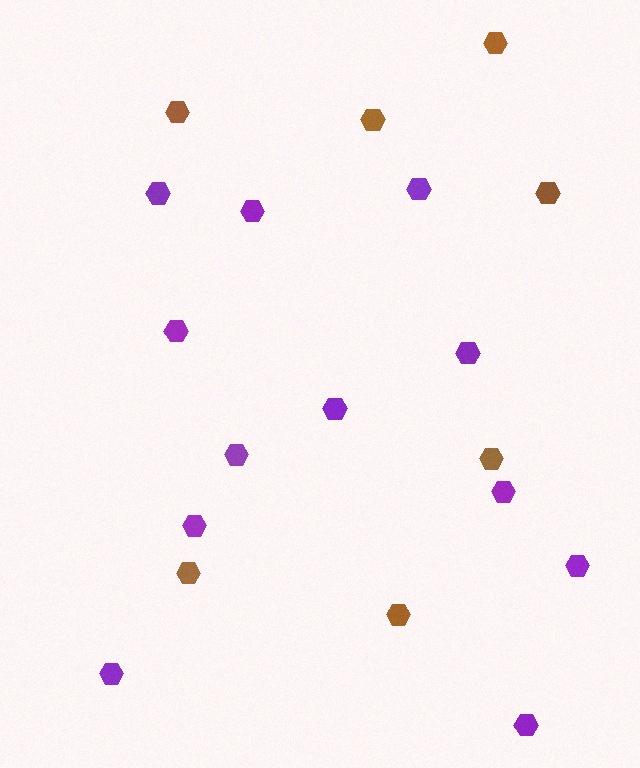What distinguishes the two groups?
There are 2 groups: one group of brown hexagons (7) and one group of purple hexagons (12).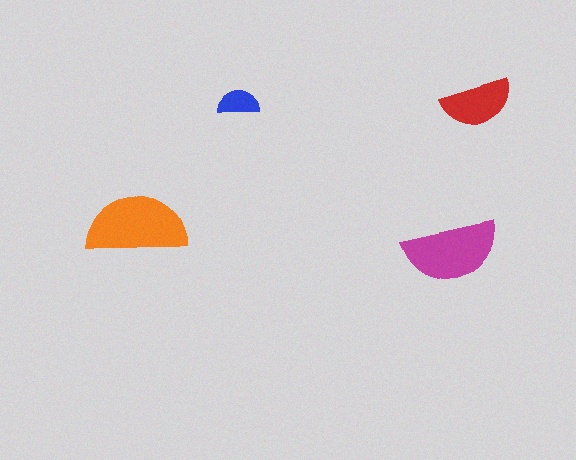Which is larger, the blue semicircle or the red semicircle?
The red one.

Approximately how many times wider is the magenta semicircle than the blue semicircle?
About 2 times wider.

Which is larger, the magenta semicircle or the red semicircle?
The magenta one.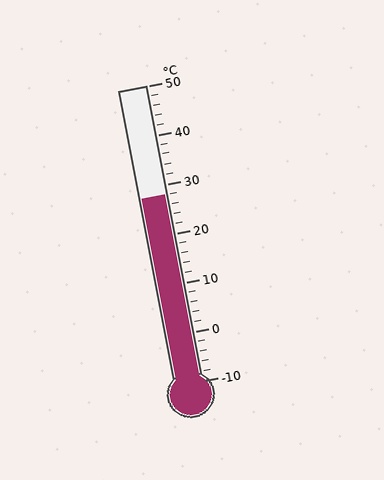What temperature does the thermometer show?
The thermometer shows approximately 28°C.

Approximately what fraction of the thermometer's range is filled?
The thermometer is filled to approximately 65% of its range.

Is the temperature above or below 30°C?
The temperature is below 30°C.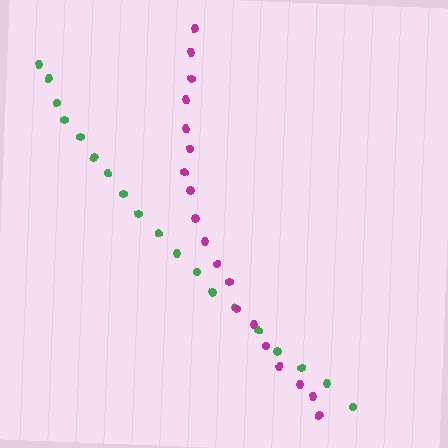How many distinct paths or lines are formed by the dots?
There are 2 distinct paths.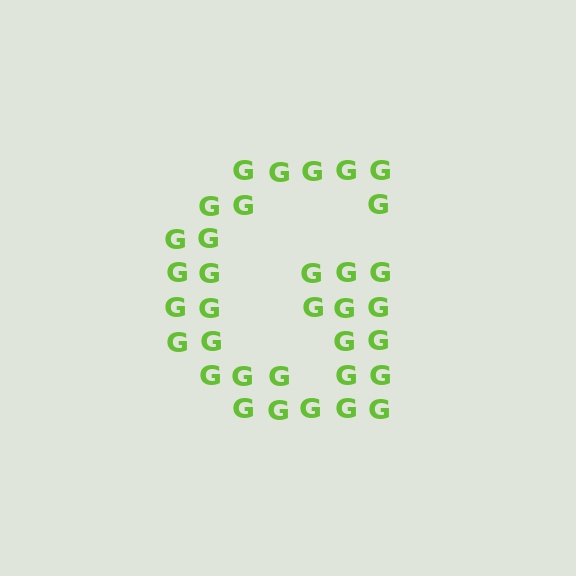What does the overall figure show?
The overall figure shows the letter G.